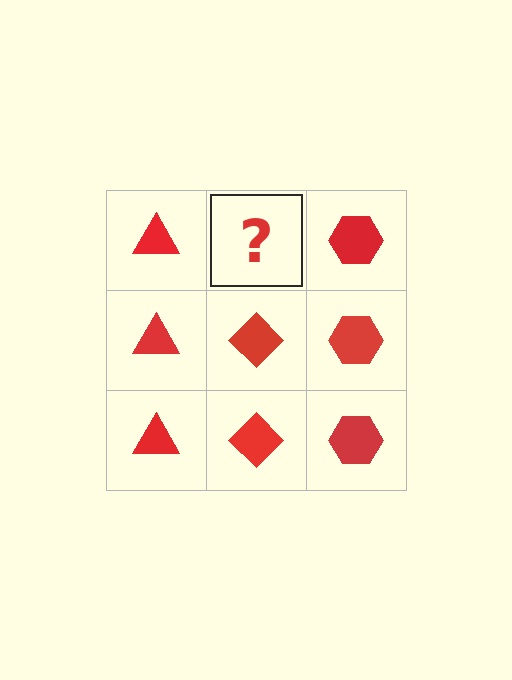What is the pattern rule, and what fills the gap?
The rule is that each column has a consistent shape. The gap should be filled with a red diamond.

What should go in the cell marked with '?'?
The missing cell should contain a red diamond.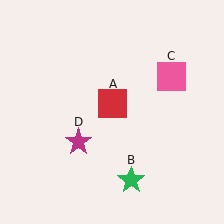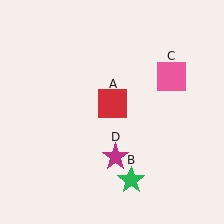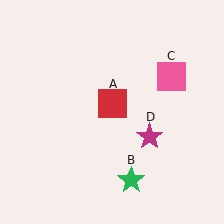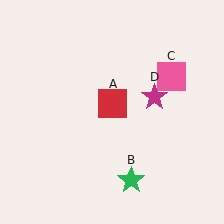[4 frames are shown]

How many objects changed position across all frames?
1 object changed position: magenta star (object D).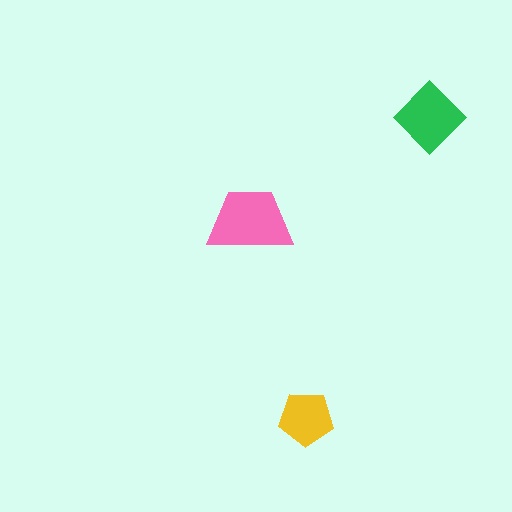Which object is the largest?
The pink trapezoid.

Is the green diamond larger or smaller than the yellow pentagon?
Larger.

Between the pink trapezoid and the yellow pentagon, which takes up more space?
The pink trapezoid.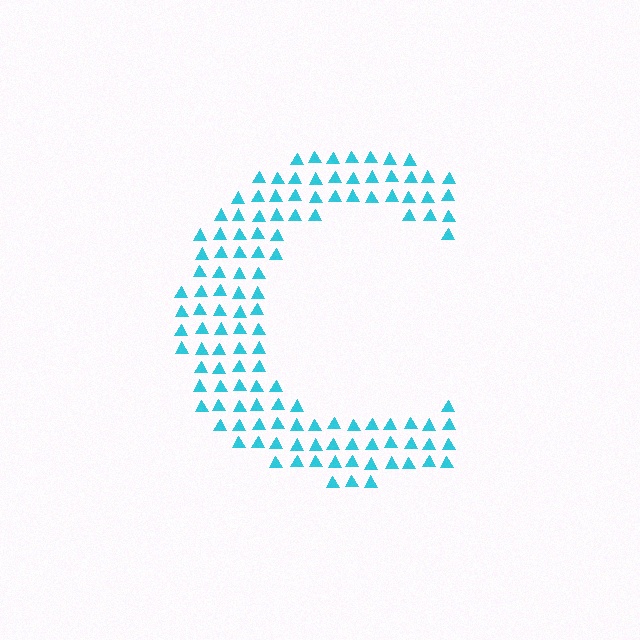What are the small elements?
The small elements are triangles.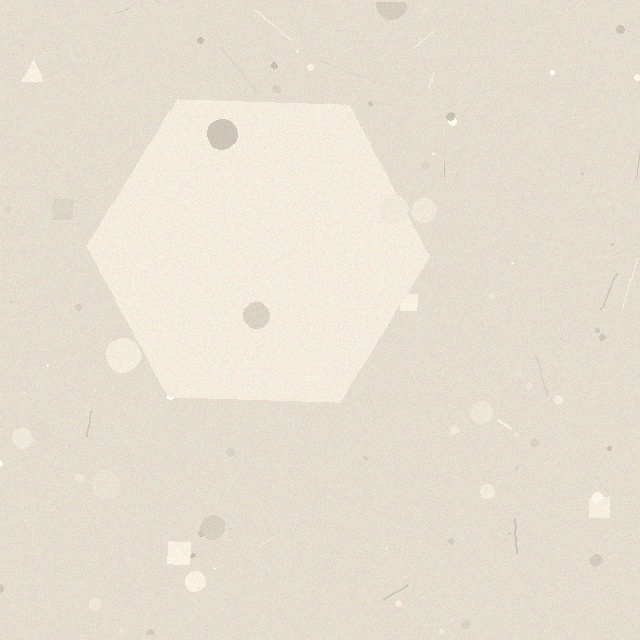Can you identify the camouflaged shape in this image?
The camouflaged shape is a hexagon.